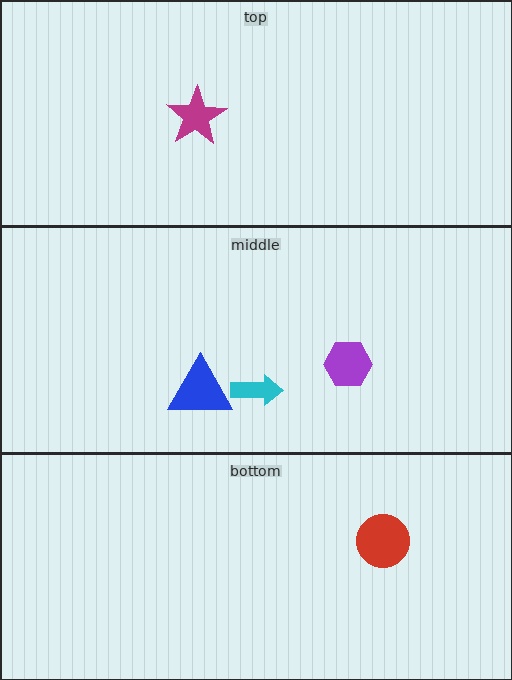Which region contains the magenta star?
The top region.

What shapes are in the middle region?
The purple hexagon, the blue triangle, the cyan arrow.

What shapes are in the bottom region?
The red circle.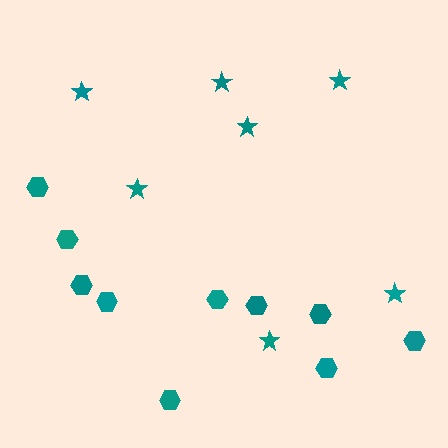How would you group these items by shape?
There are 2 groups: one group of stars (7) and one group of hexagons (10).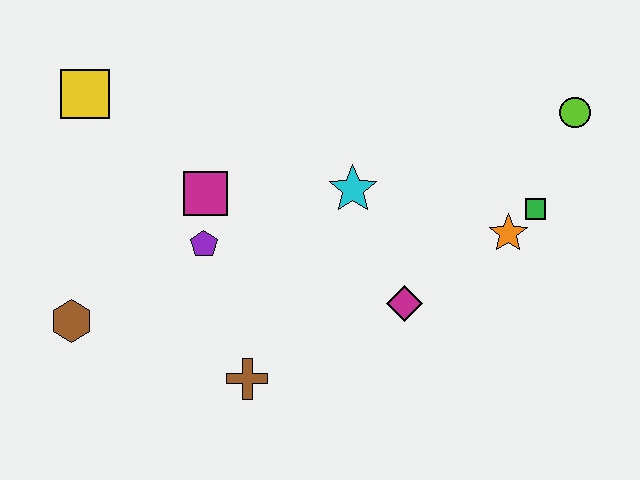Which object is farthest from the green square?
The brown hexagon is farthest from the green square.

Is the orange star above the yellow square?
No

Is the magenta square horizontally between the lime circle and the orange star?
No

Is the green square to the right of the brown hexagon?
Yes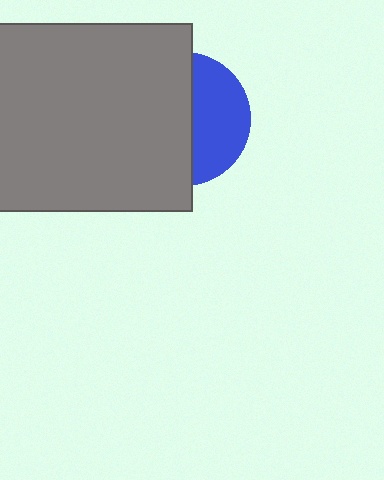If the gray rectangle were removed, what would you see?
You would see the complete blue circle.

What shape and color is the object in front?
The object in front is a gray rectangle.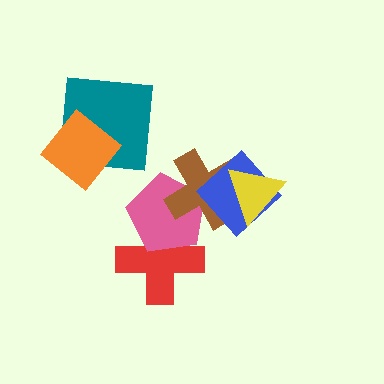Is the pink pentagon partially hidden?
Yes, it is partially covered by another shape.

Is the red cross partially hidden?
Yes, it is partially covered by another shape.